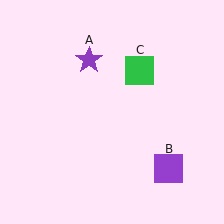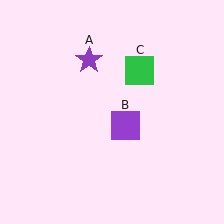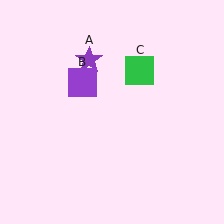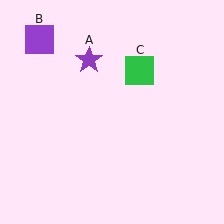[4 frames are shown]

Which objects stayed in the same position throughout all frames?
Purple star (object A) and green square (object C) remained stationary.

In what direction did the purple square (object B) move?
The purple square (object B) moved up and to the left.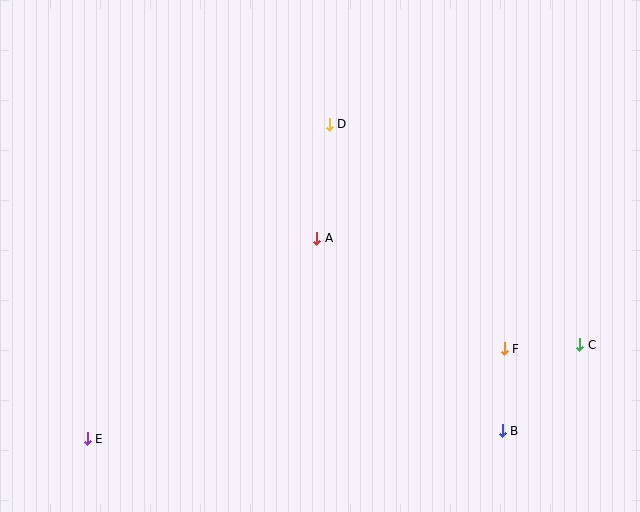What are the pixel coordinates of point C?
Point C is at (580, 344).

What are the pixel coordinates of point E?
Point E is at (88, 439).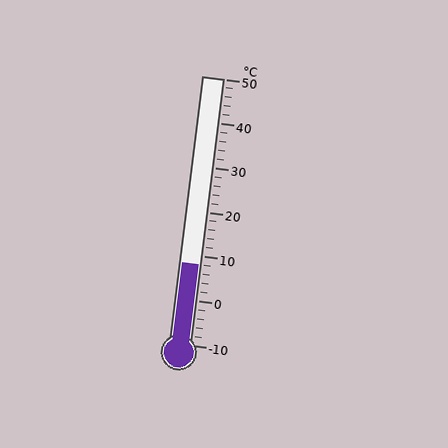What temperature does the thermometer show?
The thermometer shows approximately 8°C.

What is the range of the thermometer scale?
The thermometer scale ranges from -10°C to 50°C.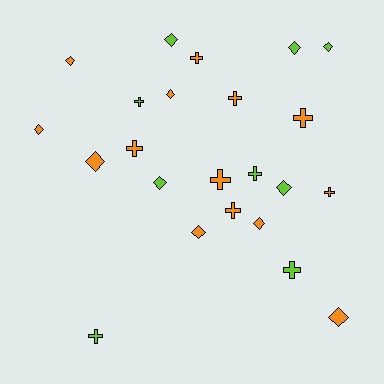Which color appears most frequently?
Orange, with 14 objects.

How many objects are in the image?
There are 23 objects.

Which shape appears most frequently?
Diamond, with 12 objects.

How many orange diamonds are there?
There are 7 orange diamonds.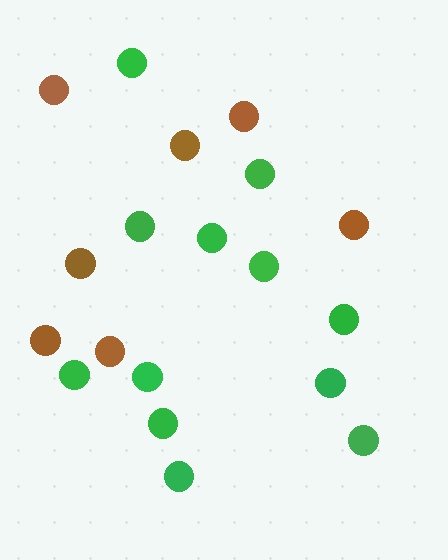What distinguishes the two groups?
There are 2 groups: one group of green circles (12) and one group of brown circles (7).